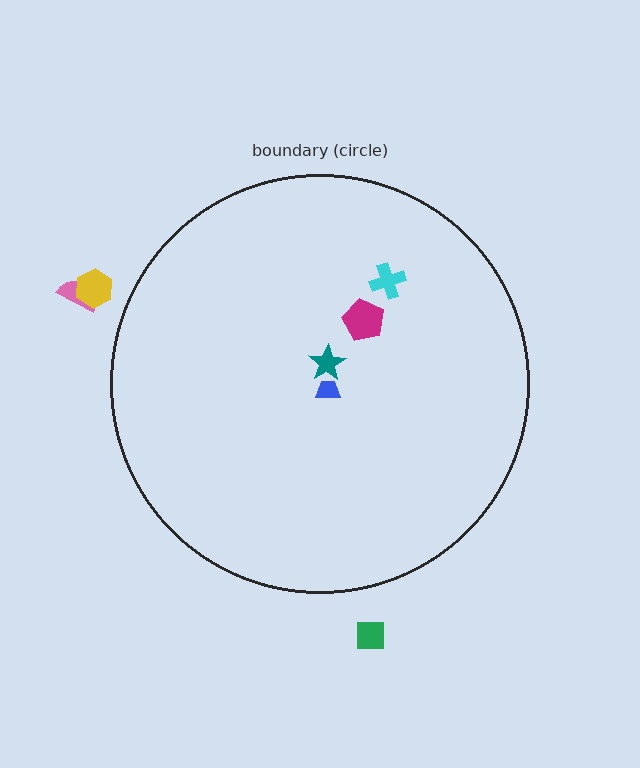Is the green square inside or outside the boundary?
Outside.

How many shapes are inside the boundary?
4 inside, 3 outside.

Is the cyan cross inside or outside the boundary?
Inside.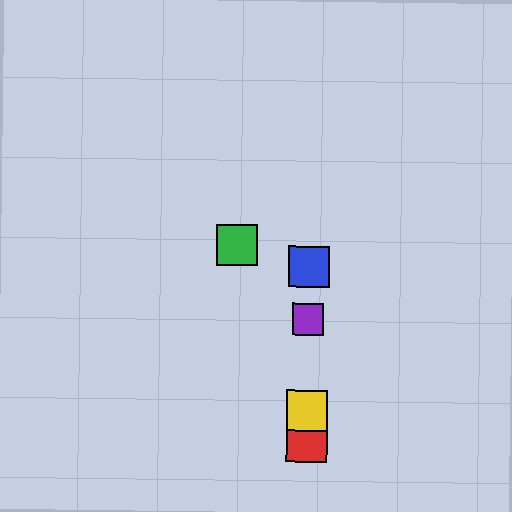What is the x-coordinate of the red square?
The red square is at x≈306.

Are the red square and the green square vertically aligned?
No, the red square is at x≈306 and the green square is at x≈237.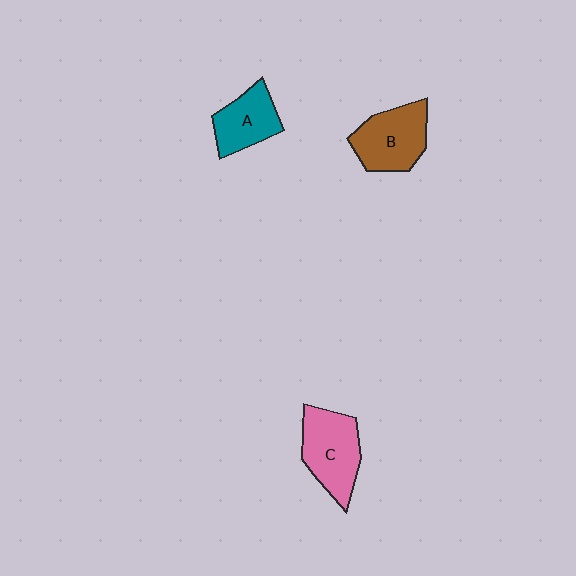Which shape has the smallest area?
Shape A (teal).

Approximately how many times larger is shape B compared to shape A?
Approximately 1.3 times.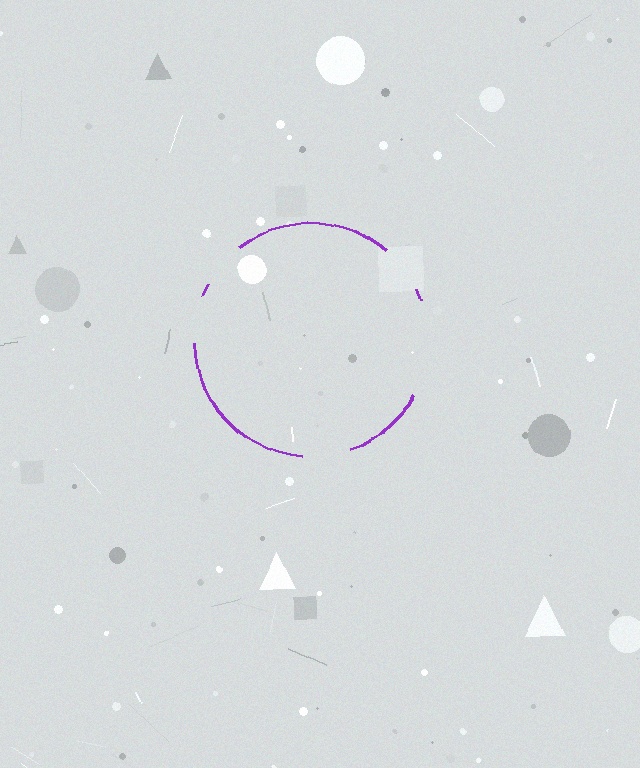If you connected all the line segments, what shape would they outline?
They would outline a circle.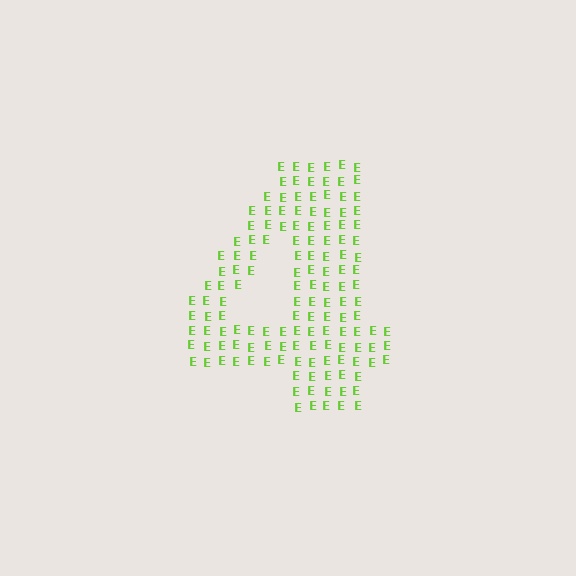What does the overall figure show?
The overall figure shows the digit 4.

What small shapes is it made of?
It is made of small letter E's.